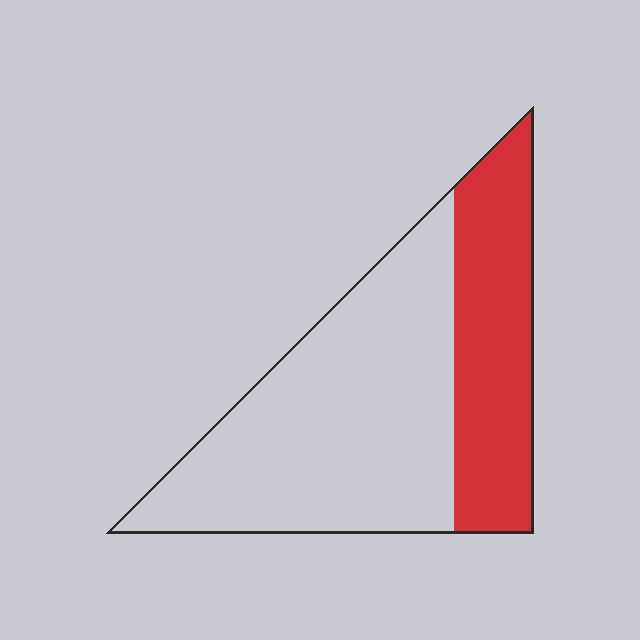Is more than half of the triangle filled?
No.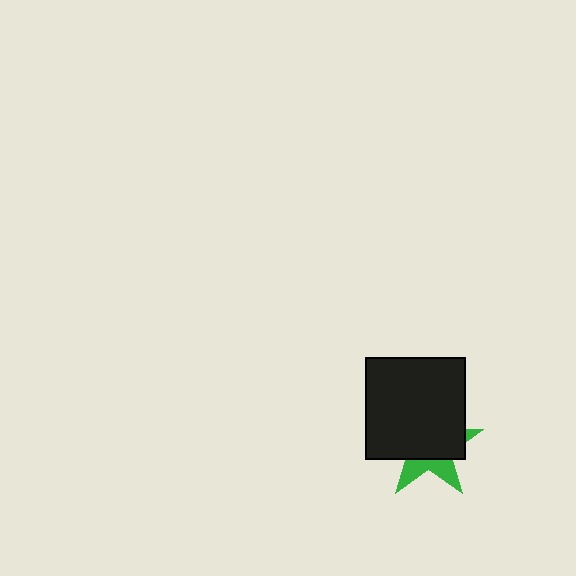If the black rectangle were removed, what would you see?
You would see the complete green star.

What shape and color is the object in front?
The object in front is a black rectangle.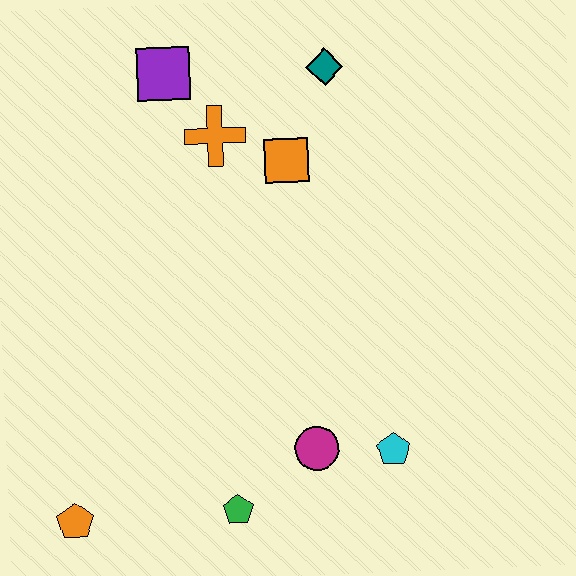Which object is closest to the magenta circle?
The cyan pentagon is closest to the magenta circle.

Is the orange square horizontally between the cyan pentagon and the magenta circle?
No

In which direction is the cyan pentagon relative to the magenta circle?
The cyan pentagon is to the right of the magenta circle.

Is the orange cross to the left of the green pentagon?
Yes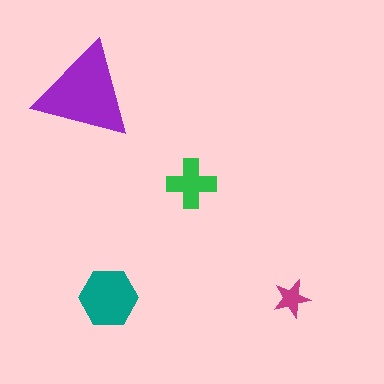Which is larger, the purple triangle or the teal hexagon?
The purple triangle.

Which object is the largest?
The purple triangle.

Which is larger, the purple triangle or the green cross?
The purple triangle.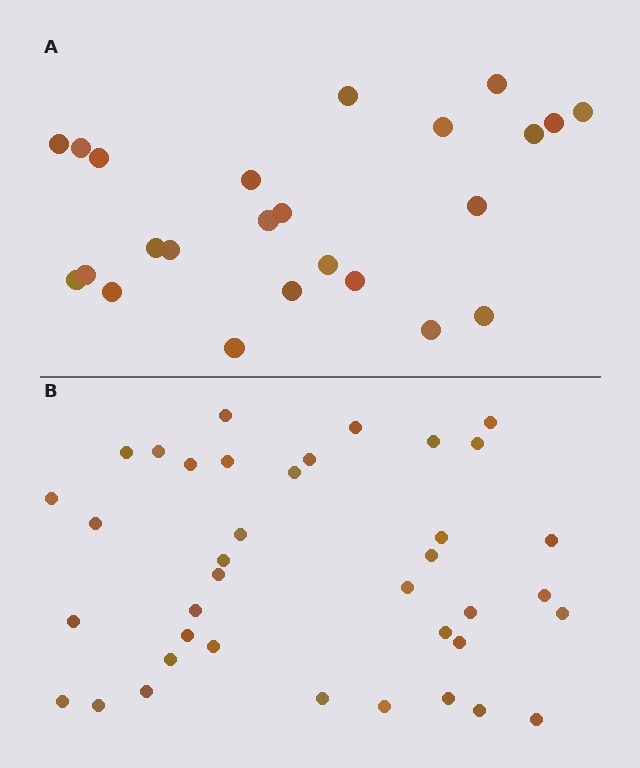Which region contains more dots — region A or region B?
Region B (the bottom region) has more dots.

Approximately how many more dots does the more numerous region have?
Region B has approximately 15 more dots than region A.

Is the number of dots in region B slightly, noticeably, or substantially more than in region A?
Region B has substantially more. The ratio is roughly 1.6 to 1.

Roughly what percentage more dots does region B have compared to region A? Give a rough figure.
About 60% more.